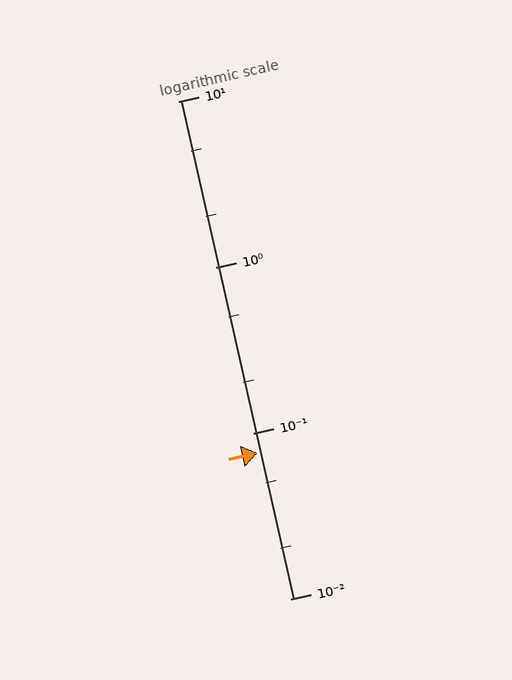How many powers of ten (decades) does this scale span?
The scale spans 3 decades, from 0.01 to 10.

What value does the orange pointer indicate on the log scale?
The pointer indicates approximately 0.076.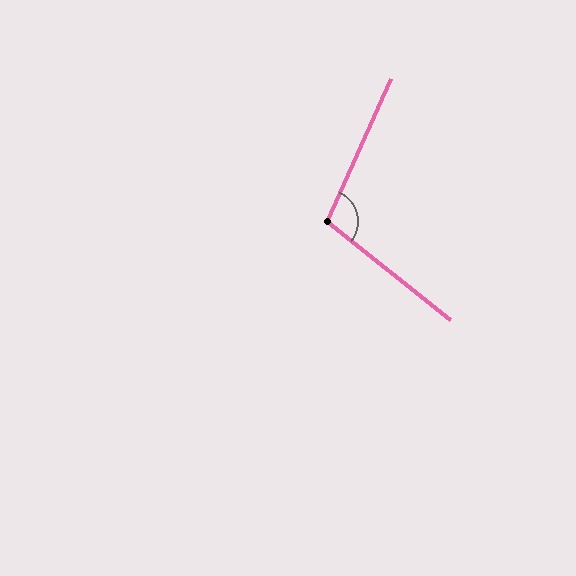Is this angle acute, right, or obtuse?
It is obtuse.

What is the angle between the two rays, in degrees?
Approximately 105 degrees.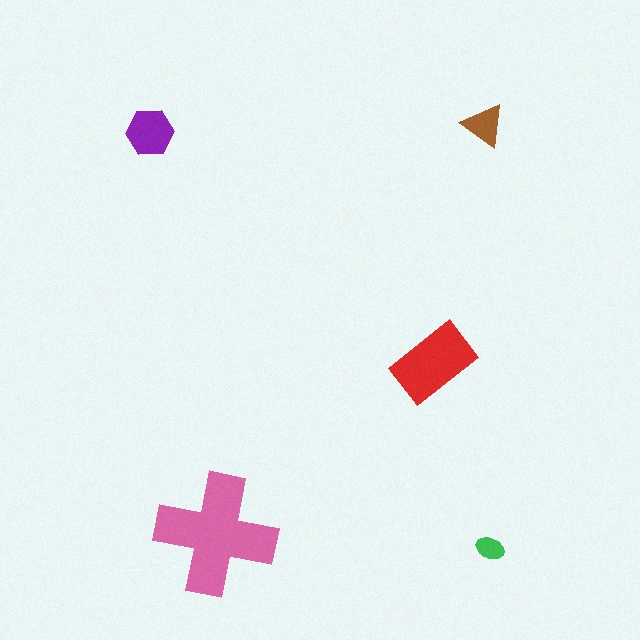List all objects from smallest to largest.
The green ellipse, the brown triangle, the purple hexagon, the red rectangle, the pink cross.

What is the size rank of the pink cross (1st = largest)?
1st.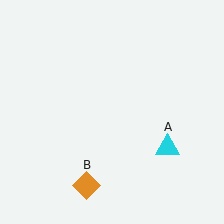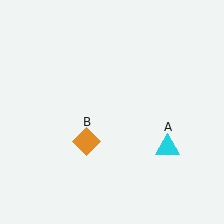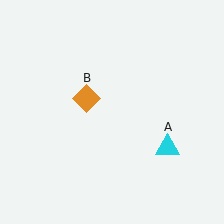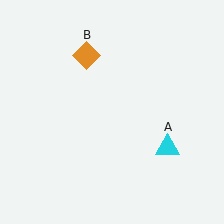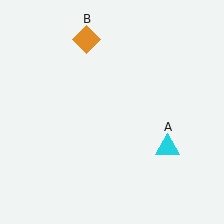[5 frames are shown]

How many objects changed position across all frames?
1 object changed position: orange diamond (object B).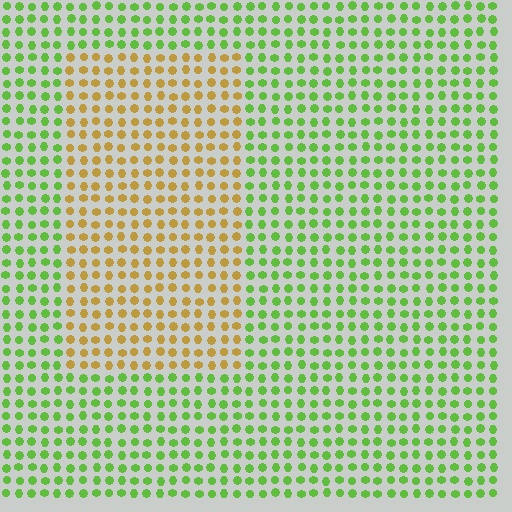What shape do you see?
I see a rectangle.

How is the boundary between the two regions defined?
The boundary is defined purely by a slight shift in hue (about 62 degrees). Spacing, size, and orientation are identical on both sides.